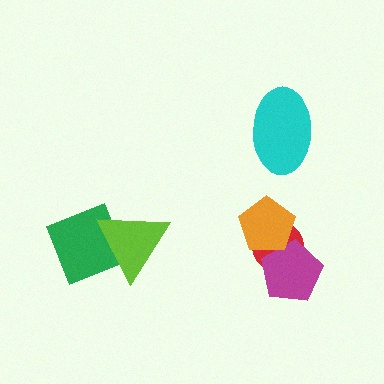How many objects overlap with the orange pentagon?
2 objects overlap with the orange pentagon.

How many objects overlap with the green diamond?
1 object overlaps with the green diamond.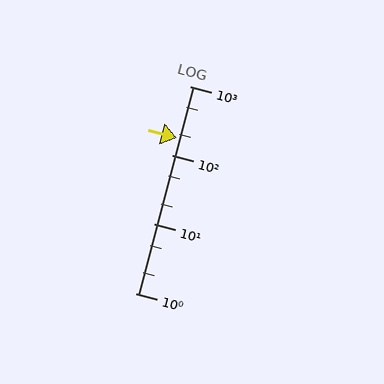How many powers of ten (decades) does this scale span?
The scale spans 3 decades, from 1 to 1000.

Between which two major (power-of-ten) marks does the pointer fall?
The pointer is between 100 and 1000.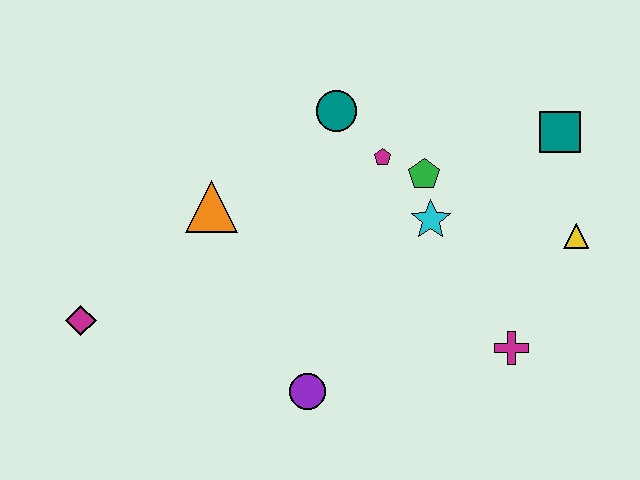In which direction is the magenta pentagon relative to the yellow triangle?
The magenta pentagon is to the left of the yellow triangle.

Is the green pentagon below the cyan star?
No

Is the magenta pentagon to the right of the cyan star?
No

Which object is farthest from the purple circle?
The teal square is farthest from the purple circle.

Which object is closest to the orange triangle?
The teal circle is closest to the orange triangle.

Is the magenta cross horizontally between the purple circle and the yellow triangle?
Yes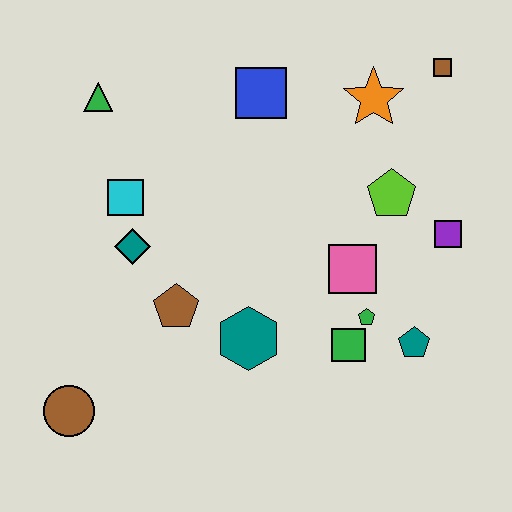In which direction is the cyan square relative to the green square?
The cyan square is to the left of the green square.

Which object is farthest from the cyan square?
The brown square is farthest from the cyan square.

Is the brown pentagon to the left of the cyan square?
No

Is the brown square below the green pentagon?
No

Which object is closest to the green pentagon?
The green square is closest to the green pentagon.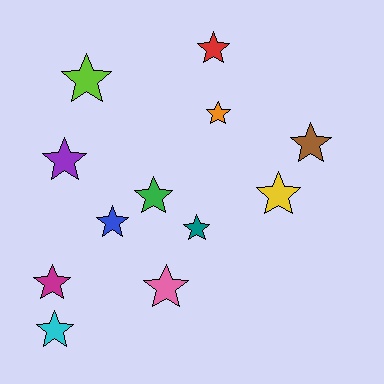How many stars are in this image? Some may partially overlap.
There are 12 stars.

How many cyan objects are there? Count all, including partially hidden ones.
There is 1 cyan object.